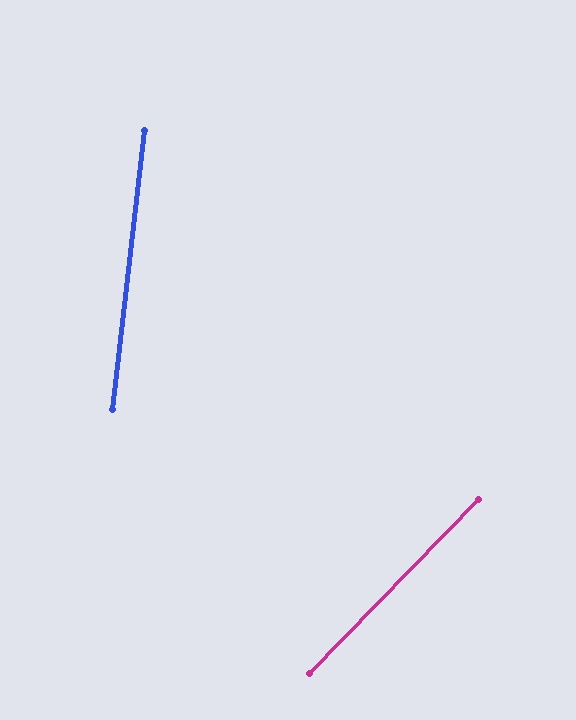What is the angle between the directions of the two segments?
Approximately 38 degrees.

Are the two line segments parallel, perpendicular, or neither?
Neither parallel nor perpendicular — they differ by about 38°.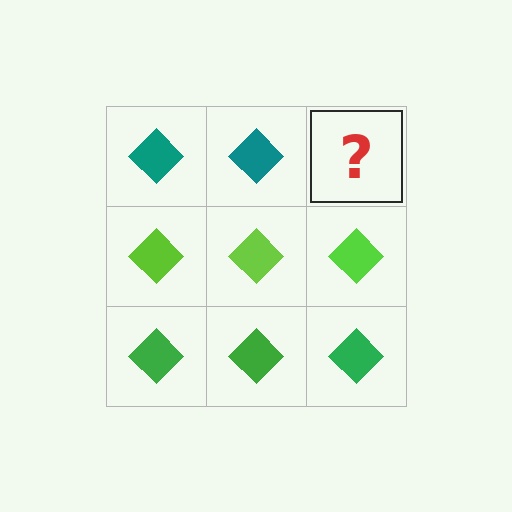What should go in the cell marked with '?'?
The missing cell should contain a teal diamond.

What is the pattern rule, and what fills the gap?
The rule is that each row has a consistent color. The gap should be filled with a teal diamond.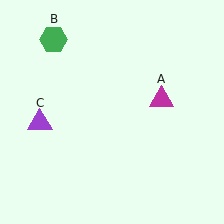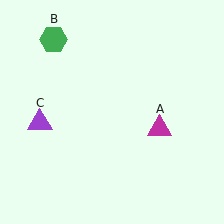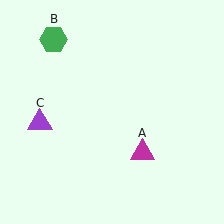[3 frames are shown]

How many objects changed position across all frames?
1 object changed position: magenta triangle (object A).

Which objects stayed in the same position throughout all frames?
Green hexagon (object B) and purple triangle (object C) remained stationary.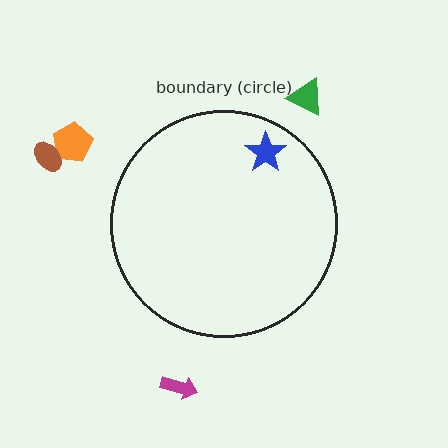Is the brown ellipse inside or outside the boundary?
Outside.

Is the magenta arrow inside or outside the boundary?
Outside.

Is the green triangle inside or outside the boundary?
Outside.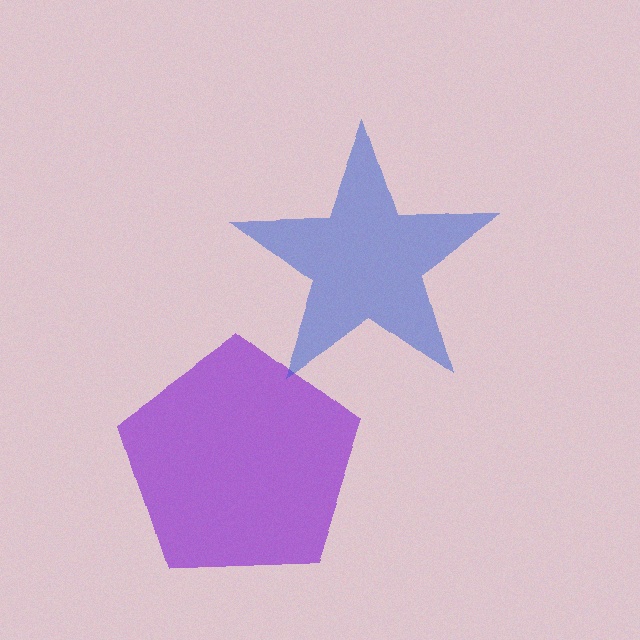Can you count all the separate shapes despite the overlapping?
Yes, there are 2 separate shapes.